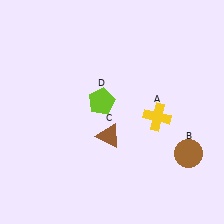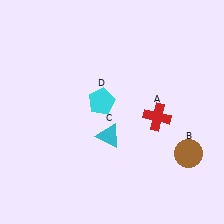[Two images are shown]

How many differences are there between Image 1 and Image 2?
There are 3 differences between the two images.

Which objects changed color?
A changed from yellow to red. C changed from brown to cyan. D changed from lime to cyan.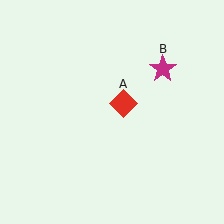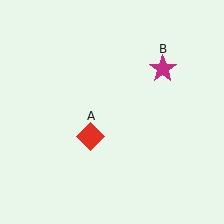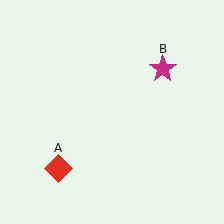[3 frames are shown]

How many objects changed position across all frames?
1 object changed position: red diamond (object A).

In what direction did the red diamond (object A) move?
The red diamond (object A) moved down and to the left.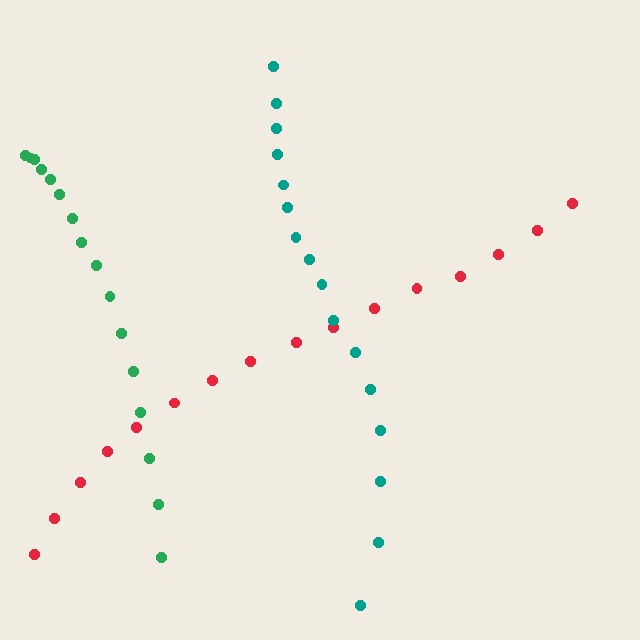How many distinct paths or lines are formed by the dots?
There are 3 distinct paths.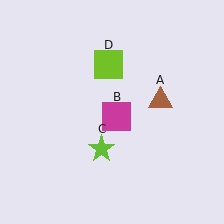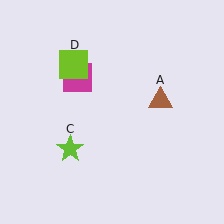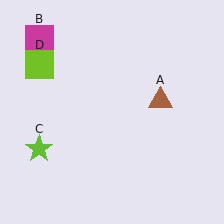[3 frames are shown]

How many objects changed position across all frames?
3 objects changed position: magenta square (object B), lime star (object C), lime square (object D).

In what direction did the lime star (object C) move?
The lime star (object C) moved left.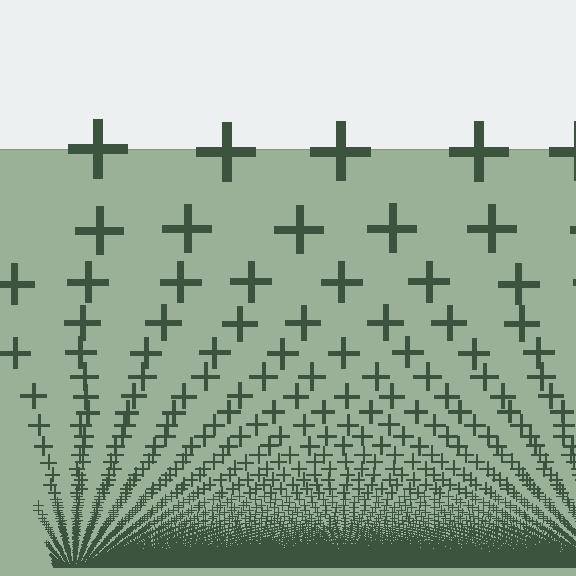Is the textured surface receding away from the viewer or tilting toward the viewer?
The surface appears to tilt toward the viewer. Texture elements get larger and sparser toward the top.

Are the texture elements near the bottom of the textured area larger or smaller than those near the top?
Smaller. The gradient is inverted — elements near the bottom are smaller and denser.